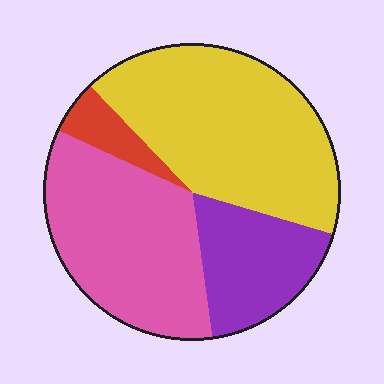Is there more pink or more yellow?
Yellow.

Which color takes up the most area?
Yellow, at roughly 40%.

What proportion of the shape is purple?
Purple takes up about one sixth (1/6) of the shape.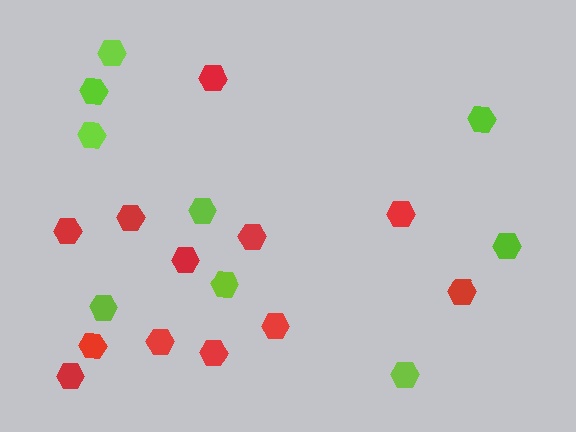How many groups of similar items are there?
There are 2 groups: one group of red hexagons (12) and one group of lime hexagons (9).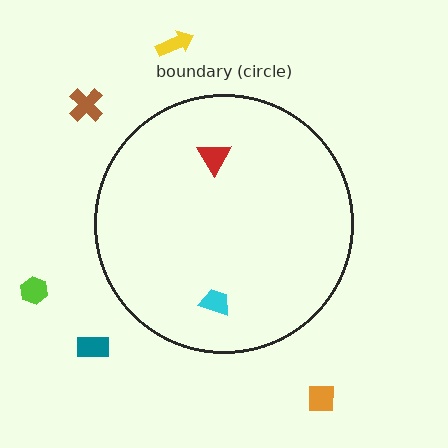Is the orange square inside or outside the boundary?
Outside.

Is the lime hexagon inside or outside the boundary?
Outside.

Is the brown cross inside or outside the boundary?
Outside.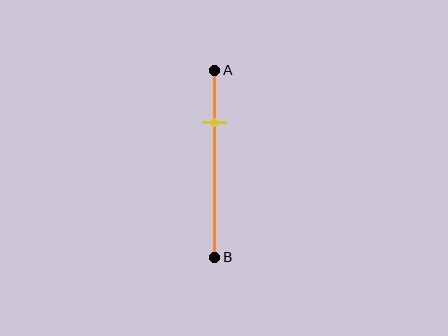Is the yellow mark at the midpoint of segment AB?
No, the mark is at about 30% from A, not at the 50% midpoint.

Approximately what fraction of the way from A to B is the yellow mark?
The yellow mark is approximately 30% of the way from A to B.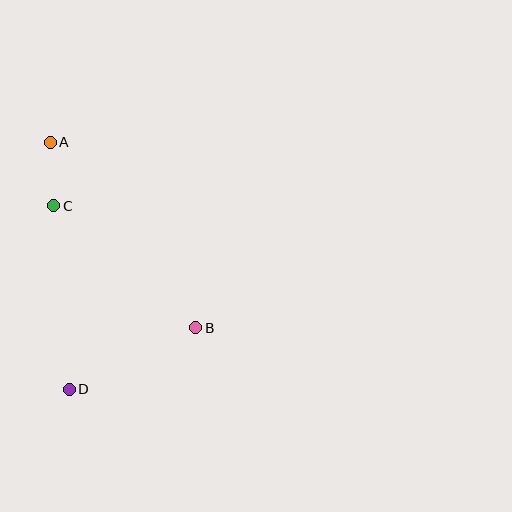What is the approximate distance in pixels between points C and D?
The distance between C and D is approximately 184 pixels.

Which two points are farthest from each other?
Points A and D are farthest from each other.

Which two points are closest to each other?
Points A and C are closest to each other.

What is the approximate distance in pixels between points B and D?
The distance between B and D is approximately 141 pixels.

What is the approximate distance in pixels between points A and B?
The distance between A and B is approximately 236 pixels.